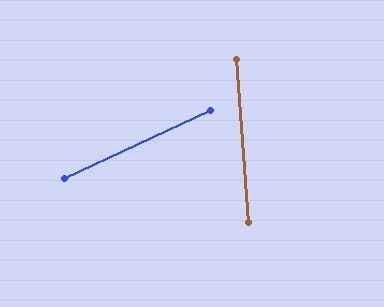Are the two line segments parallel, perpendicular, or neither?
Neither parallel nor perpendicular — they differ by about 69°.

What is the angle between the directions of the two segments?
Approximately 69 degrees.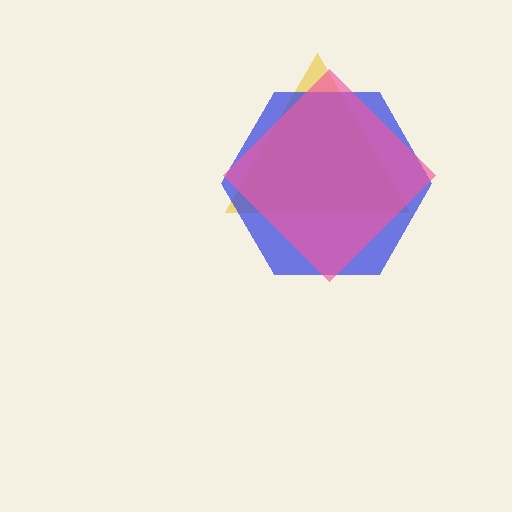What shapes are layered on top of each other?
The layered shapes are: a yellow triangle, a blue hexagon, a pink diamond.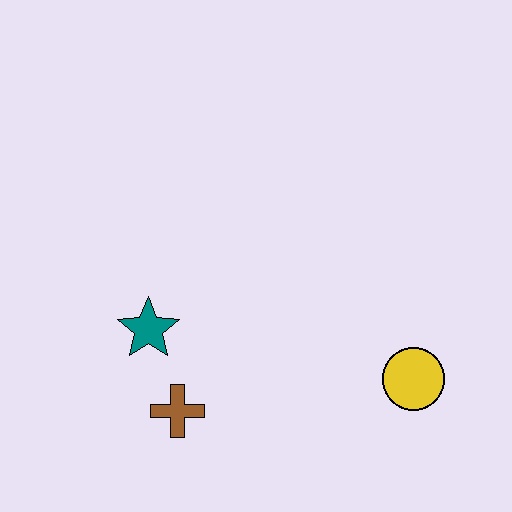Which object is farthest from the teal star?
The yellow circle is farthest from the teal star.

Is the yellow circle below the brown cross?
No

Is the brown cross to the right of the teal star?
Yes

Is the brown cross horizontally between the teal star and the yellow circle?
Yes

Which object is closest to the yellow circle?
The brown cross is closest to the yellow circle.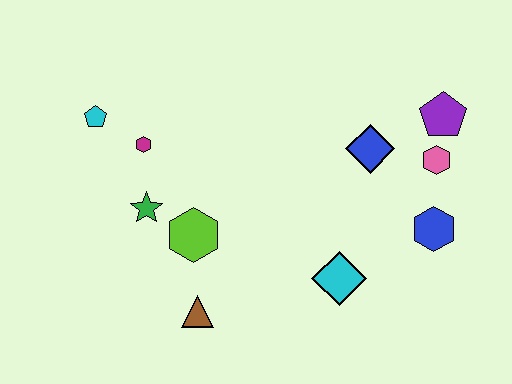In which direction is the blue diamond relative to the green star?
The blue diamond is to the right of the green star.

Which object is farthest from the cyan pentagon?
The blue hexagon is farthest from the cyan pentagon.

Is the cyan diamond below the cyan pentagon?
Yes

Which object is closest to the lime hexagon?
The green star is closest to the lime hexagon.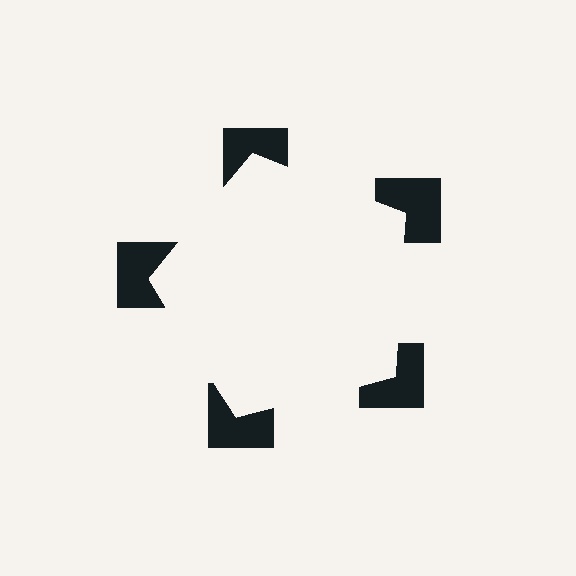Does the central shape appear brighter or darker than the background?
It typically appears slightly brighter than the background, even though no actual brightness change is drawn.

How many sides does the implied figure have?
5 sides.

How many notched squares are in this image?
There are 5 — one at each vertex of the illusory pentagon.